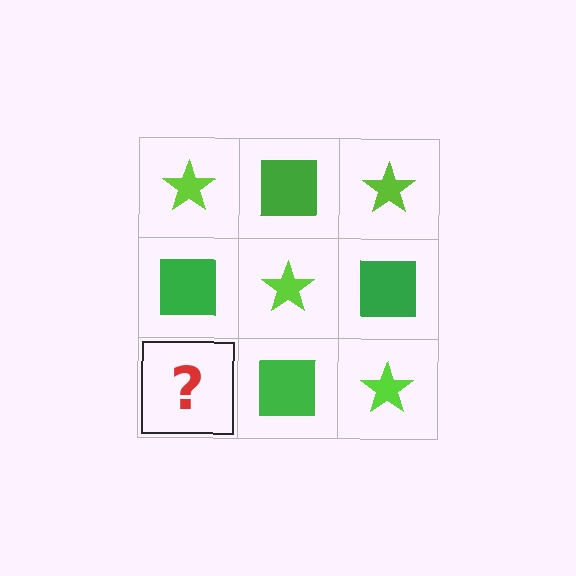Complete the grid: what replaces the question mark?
The question mark should be replaced with a lime star.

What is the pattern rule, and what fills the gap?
The rule is that it alternates lime star and green square in a checkerboard pattern. The gap should be filled with a lime star.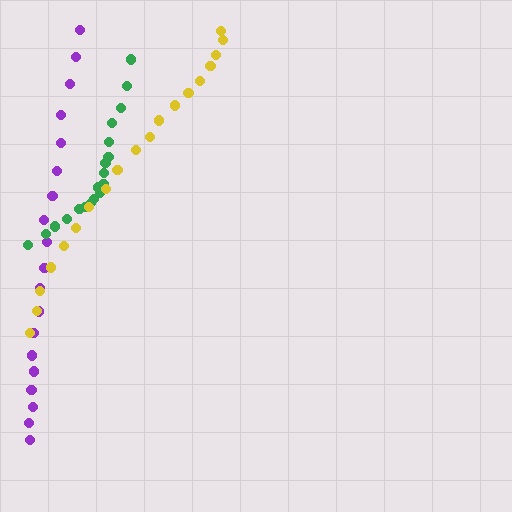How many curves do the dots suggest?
There are 3 distinct paths.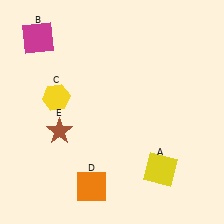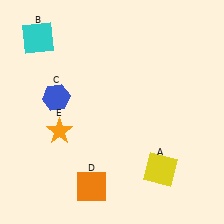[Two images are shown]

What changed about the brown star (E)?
In Image 1, E is brown. In Image 2, it changed to orange.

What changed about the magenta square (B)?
In Image 1, B is magenta. In Image 2, it changed to cyan.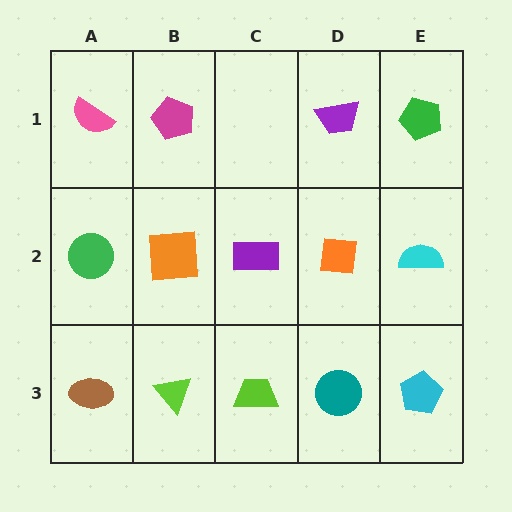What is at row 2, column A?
A green circle.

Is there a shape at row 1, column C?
No, that cell is empty.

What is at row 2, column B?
An orange square.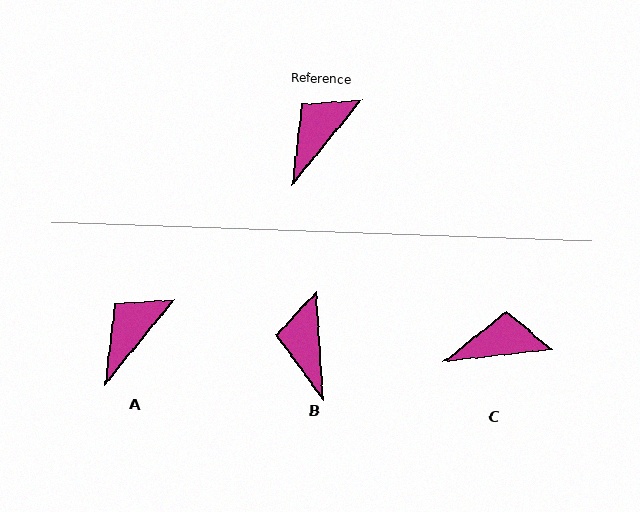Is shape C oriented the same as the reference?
No, it is off by about 45 degrees.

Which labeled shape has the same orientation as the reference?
A.